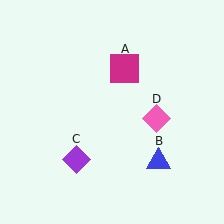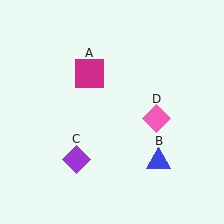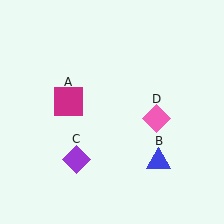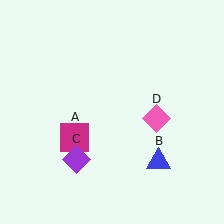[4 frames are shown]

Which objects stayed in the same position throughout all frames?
Blue triangle (object B) and purple diamond (object C) and pink diamond (object D) remained stationary.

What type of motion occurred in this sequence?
The magenta square (object A) rotated counterclockwise around the center of the scene.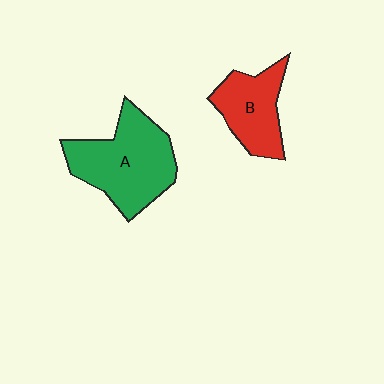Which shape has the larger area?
Shape A (green).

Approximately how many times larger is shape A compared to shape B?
Approximately 1.6 times.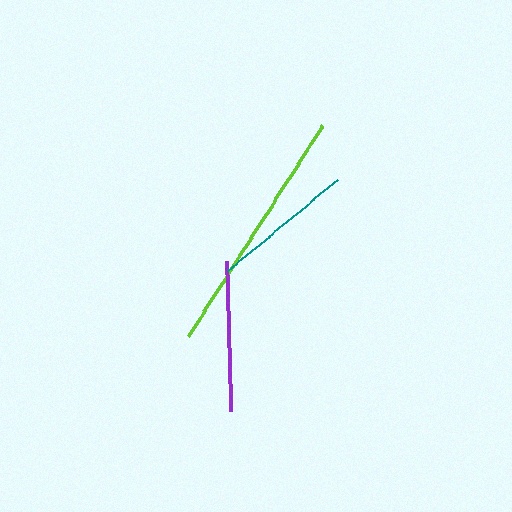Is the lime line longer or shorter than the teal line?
The lime line is longer than the teal line.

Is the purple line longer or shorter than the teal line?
The purple line is longer than the teal line.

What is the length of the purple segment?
The purple segment is approximately 150 pixels long.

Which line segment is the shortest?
The teal line is the shortest at approximately 143 pixels.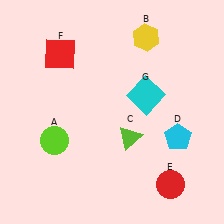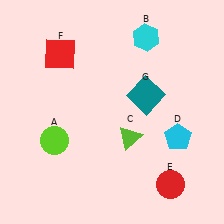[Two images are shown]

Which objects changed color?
B changed from yellow to cyan. G changed from cyan to teal.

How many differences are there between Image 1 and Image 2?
There are 2 differences between the two images.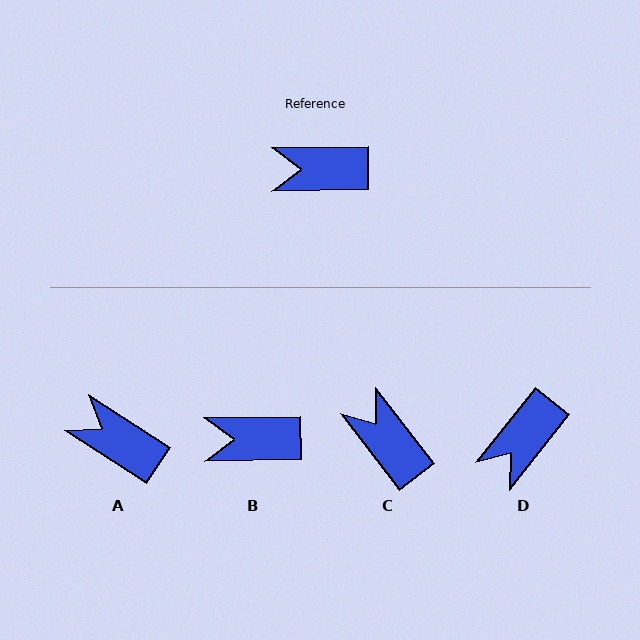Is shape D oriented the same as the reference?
No, it is off by about 50 degrees.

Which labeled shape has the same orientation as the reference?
B.